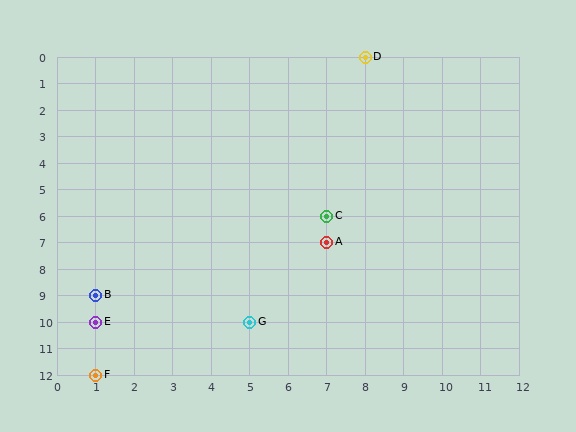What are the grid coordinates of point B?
Point B is at grid coordinates (1, 9).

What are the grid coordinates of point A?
Point A is at grid coordinates (7, 7).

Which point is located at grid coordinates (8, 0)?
Point D is at (8, 0).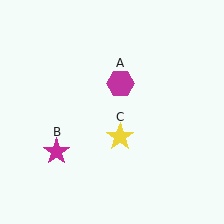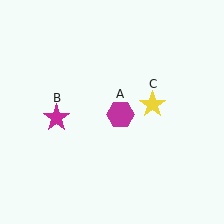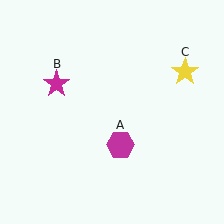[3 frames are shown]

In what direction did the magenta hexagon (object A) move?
The magenta hexagon (object A) moved down.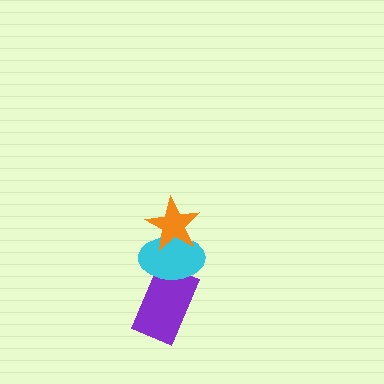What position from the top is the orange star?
The orange star is 1st from the top.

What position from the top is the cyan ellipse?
The cyan ellipse is 2nd from the top.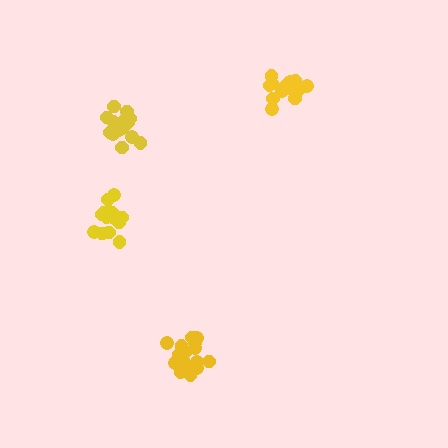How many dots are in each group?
Group 1: 17 dots, Group 2: 14 dots, Group 3: 18 dots, Group 4: 15 dots (64 total).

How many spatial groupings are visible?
There are 4 spatial groupings.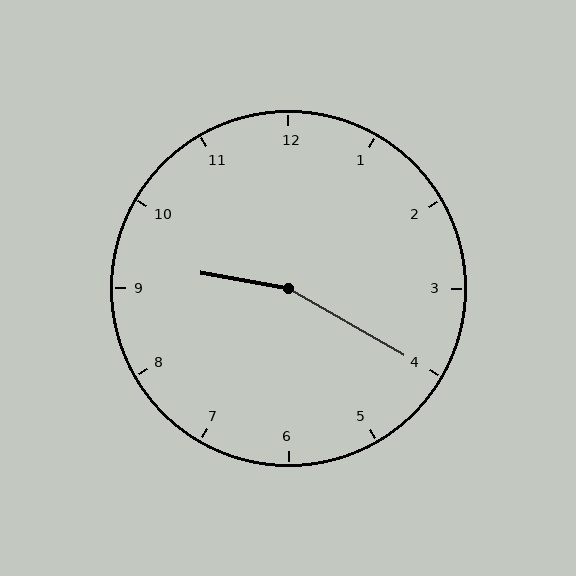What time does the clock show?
9:20.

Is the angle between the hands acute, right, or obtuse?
It is obtuse.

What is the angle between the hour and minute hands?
Approximately 160 degrees.